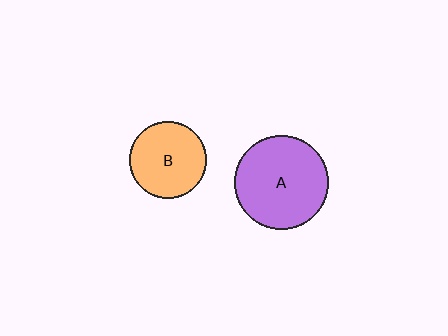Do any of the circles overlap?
No, none of the circles overlap.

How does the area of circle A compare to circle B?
Approximately 1.5 times.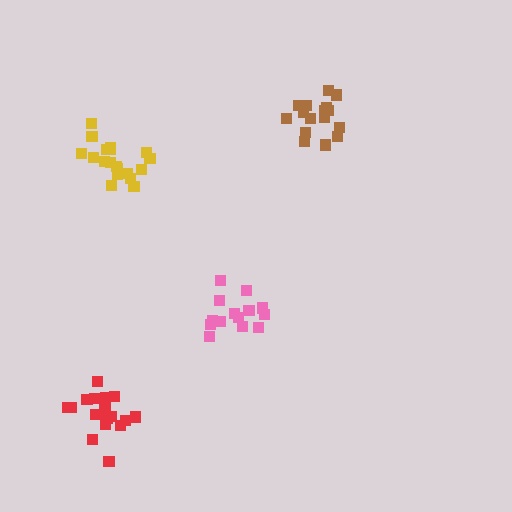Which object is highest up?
The brown cluster is topmost.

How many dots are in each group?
Group 1: 16 dots, Group 2: 14 dots, Group 3: 19 dots, Group 4: 18 dots (67 total).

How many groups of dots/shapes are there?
There are 4 groups.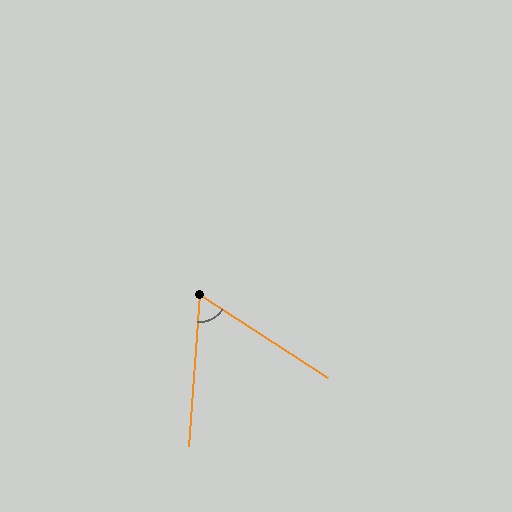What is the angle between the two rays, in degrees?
Approximately 61 degrees.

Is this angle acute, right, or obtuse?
It is acute.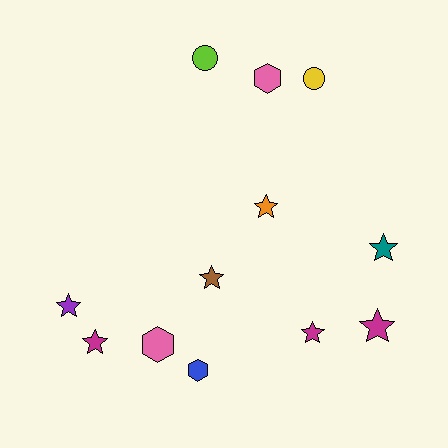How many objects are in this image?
There are 12 objects.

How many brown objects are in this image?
There is 1 brown object.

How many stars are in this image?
There are 7 stars.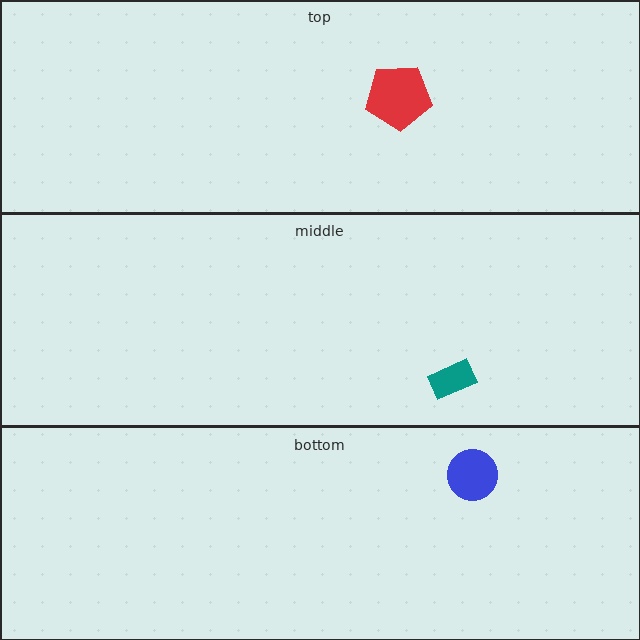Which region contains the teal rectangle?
The middle region.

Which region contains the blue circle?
The bottom region.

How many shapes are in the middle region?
1.